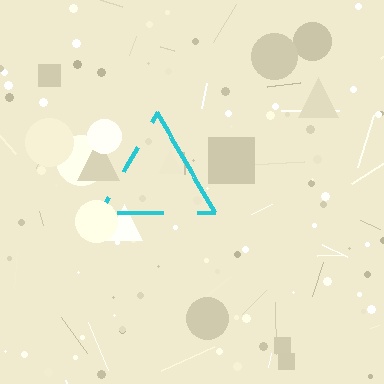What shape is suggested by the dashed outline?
The dashed outline suggests a triangle.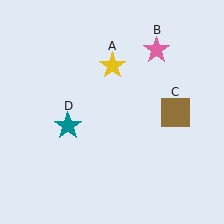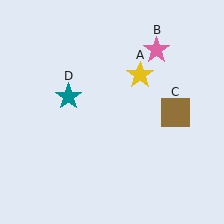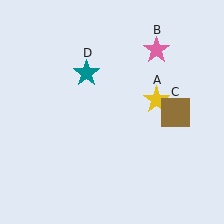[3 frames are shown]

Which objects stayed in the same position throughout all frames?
Pink star (object B) and brown square (object C) remained stationary.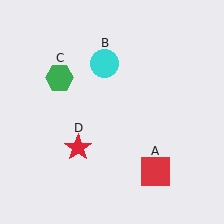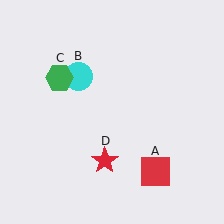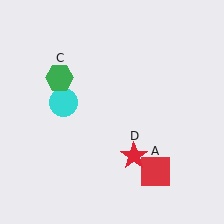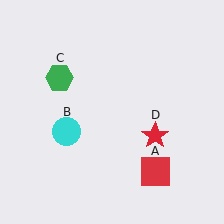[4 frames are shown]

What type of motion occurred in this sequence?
The cyan circle (object B), red star (object D) rotated counterclockwise around the center of the scene.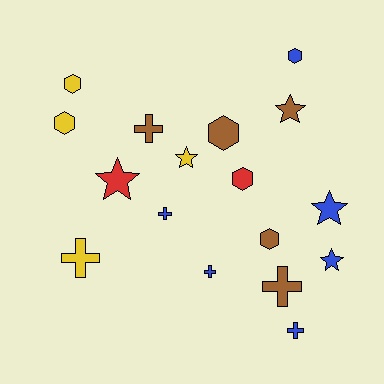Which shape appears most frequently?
Hexagon, with 6 objects.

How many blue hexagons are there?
There is 1 blue hexagon.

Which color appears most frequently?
Blue, with 6 objects.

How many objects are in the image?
There are 17 objects.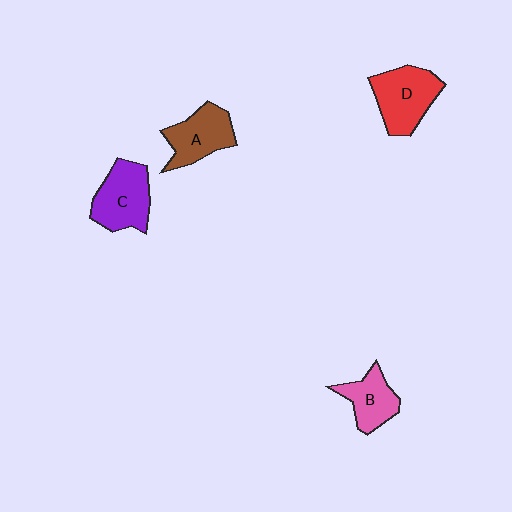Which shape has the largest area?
Shape D (red).